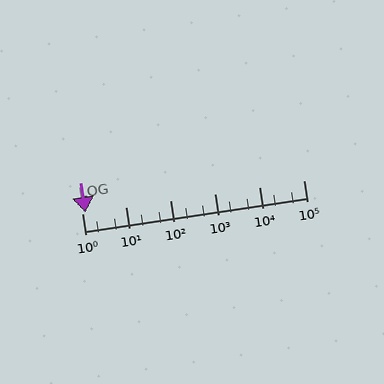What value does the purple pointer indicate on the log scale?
The pointer indicates approximately 1.2.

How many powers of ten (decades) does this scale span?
The scale spans 5 decades, from 1 to 100000.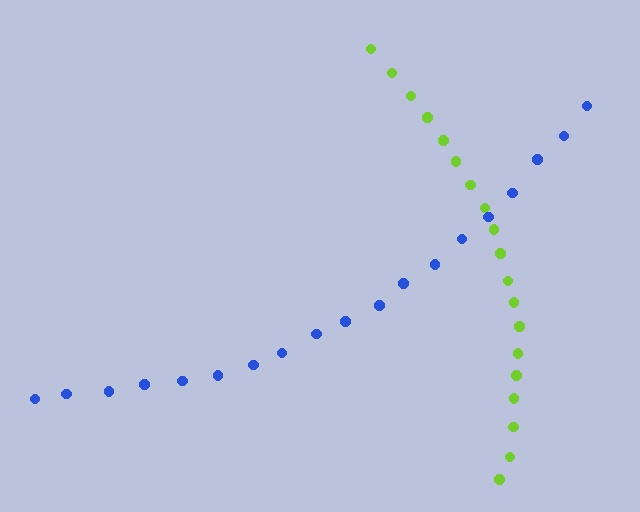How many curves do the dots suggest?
There are 2 distinct paths.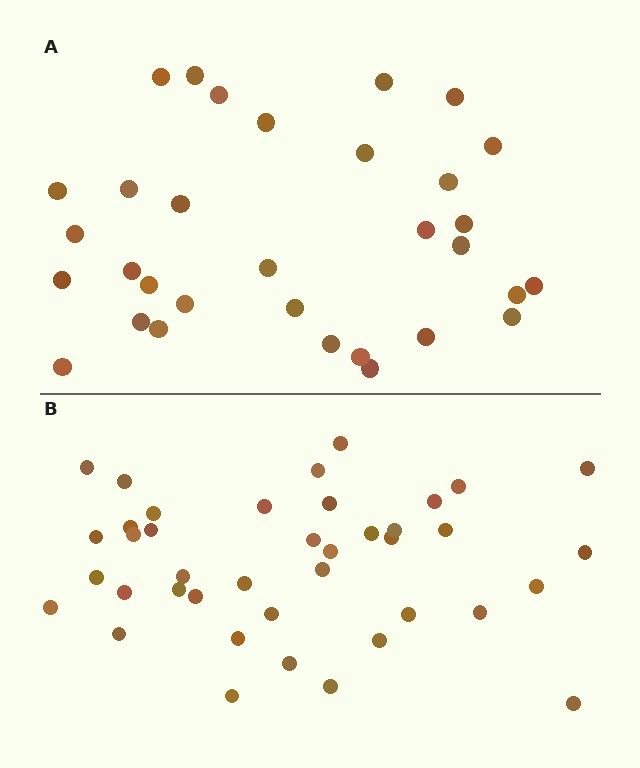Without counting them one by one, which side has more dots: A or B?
Region B (the bottom region) has more dots.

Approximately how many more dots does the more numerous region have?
Region B has roughly 8 or so more dots than region A.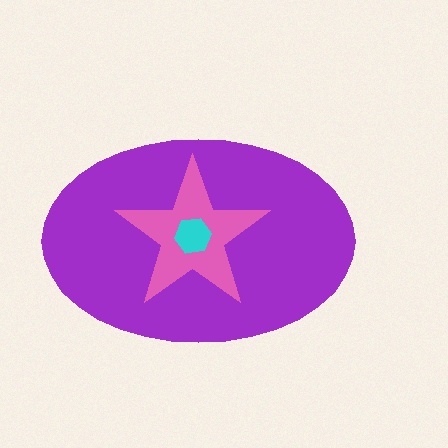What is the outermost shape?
The purple ellipse.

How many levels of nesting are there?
3.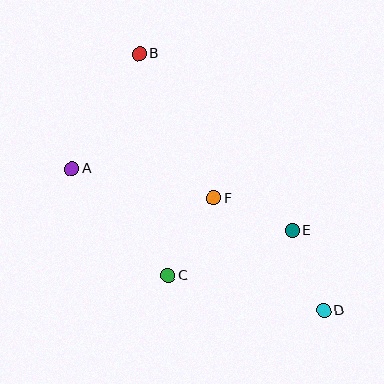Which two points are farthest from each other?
Points B and D are farthest from each other.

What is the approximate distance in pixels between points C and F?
The distance between C and F is approximately 90 pixels.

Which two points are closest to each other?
Points E and F are closest to each other.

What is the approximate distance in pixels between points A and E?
The distance between A and E is approximately 229 pixels.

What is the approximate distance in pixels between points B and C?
The distance between B and C is approximately 224 pixels.